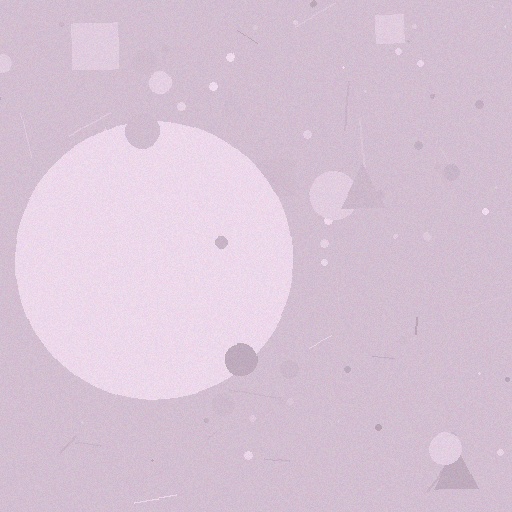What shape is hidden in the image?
A circle is hidden in the image.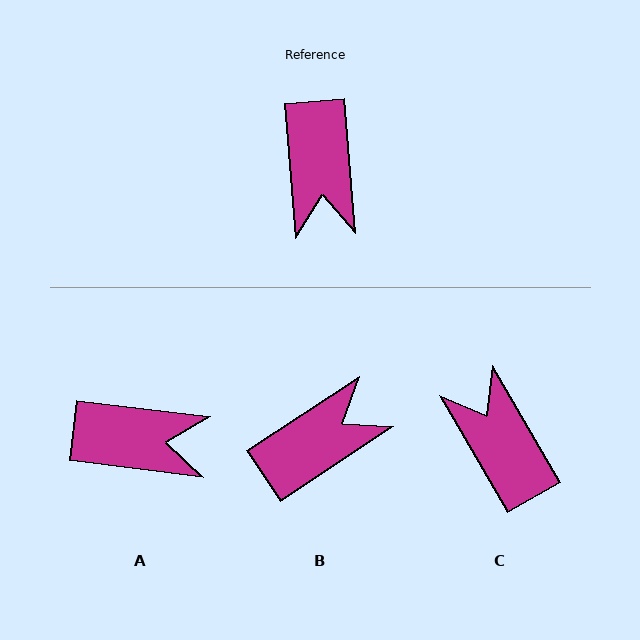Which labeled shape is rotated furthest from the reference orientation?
C, about 155 degrees away.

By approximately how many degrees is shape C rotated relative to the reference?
Approximately 155 degrees clockwise.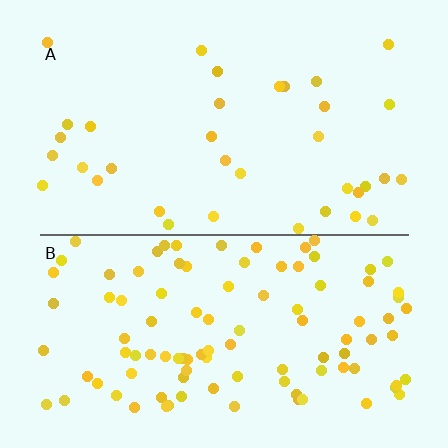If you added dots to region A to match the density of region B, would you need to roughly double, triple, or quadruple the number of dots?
Approximately triple.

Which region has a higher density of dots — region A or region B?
B (the bottom).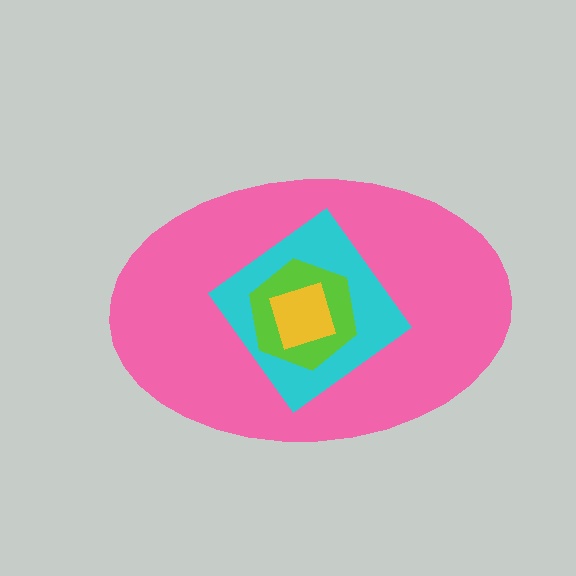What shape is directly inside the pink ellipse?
The cyan diamond.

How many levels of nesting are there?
4.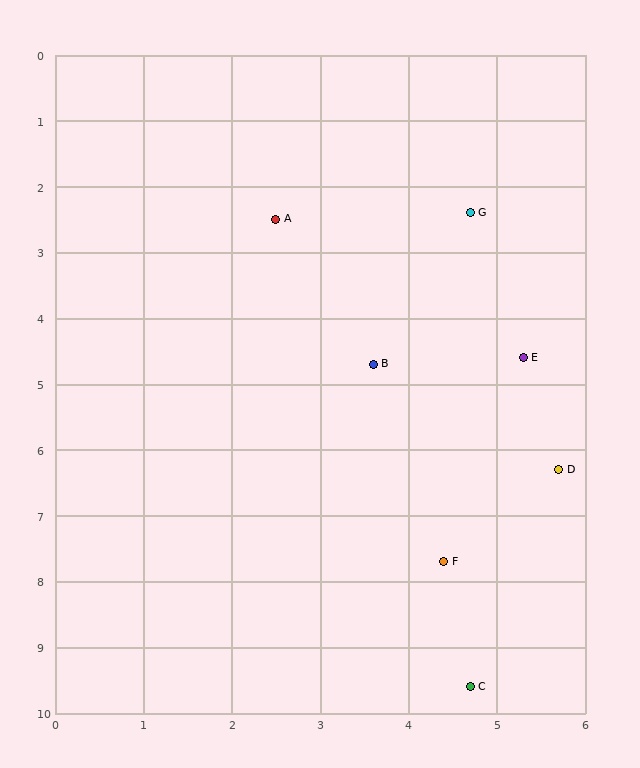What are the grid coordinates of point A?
Point A is at approximately (2.5, 2.5).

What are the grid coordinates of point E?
Point E is at approximately (5.3, 4.6).